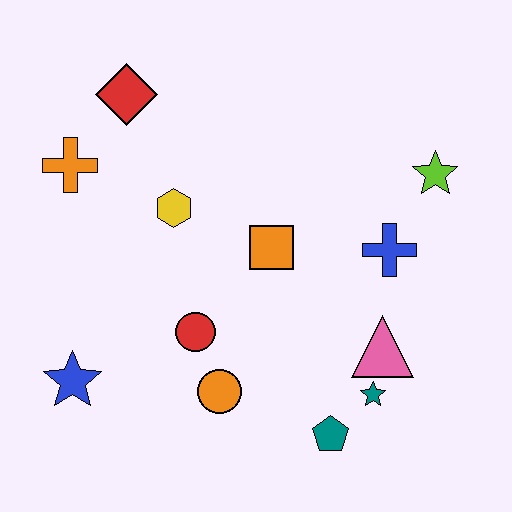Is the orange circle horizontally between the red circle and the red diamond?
No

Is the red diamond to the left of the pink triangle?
Yes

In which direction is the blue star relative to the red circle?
The blue star is to the left of the red circle.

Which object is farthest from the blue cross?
The blue star is farthest from the blue cross.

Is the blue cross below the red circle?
No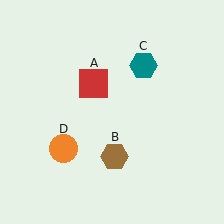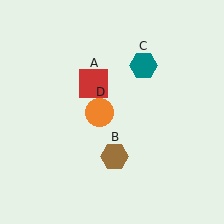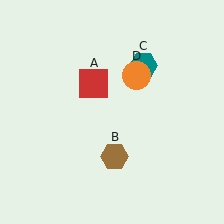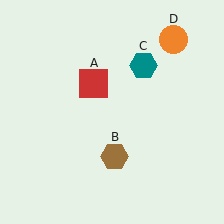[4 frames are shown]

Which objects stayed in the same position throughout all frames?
Red square (object A) and brown hexagon (object B) and teal hexagon (object C) remained stationary.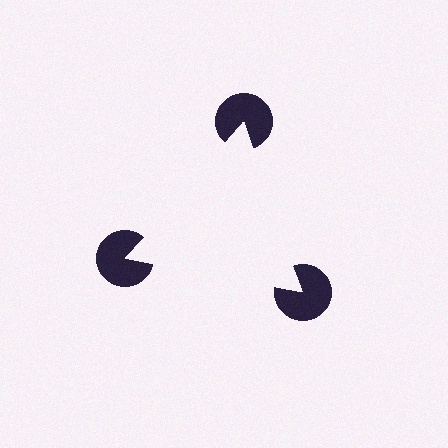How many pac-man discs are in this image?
There are 3 — one at each vertex of the illusory triangle.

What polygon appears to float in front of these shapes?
An illusory triangle — its edges are inferred from the aligned wedge cuts in the pac-man discs, not physically drawn.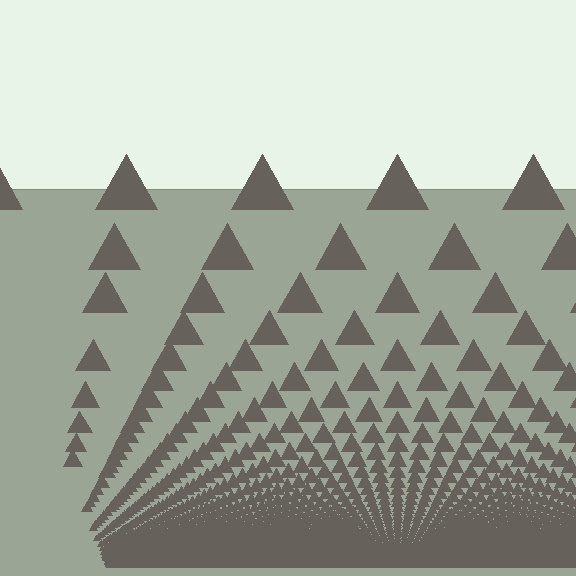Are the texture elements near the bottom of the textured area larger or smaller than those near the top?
Smaller. The gradient is inverted — elements near the bottom are smaller and denser.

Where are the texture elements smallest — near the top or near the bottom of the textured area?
Near the bottom.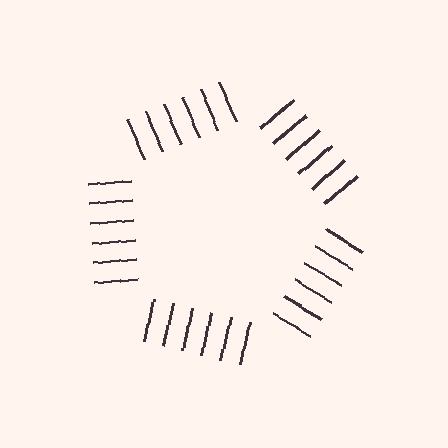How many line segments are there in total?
30 — 6 along each of the 5 edges.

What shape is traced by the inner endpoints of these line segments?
An illusory pentagon — the line segments terminate on its edges but no continuous stroke is drawn.